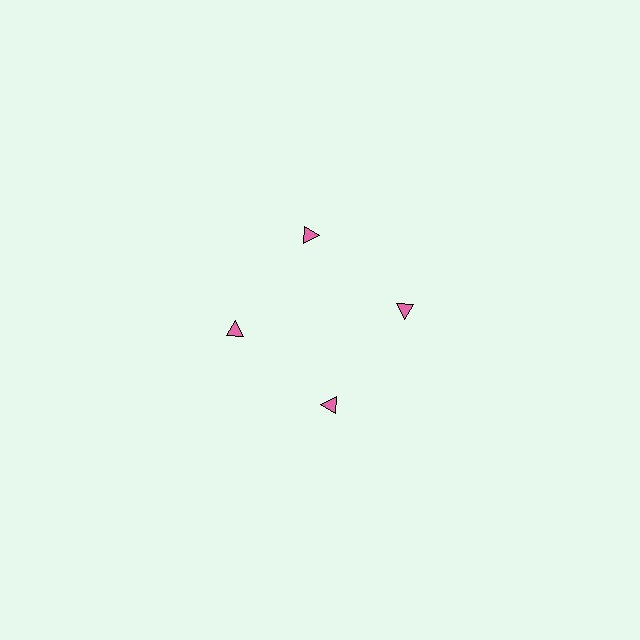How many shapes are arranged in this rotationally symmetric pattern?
There are 4 shapes, arranged in 4 groups of 1.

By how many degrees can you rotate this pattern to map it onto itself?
The pattern maps onto itself every 90 degrees of rotation.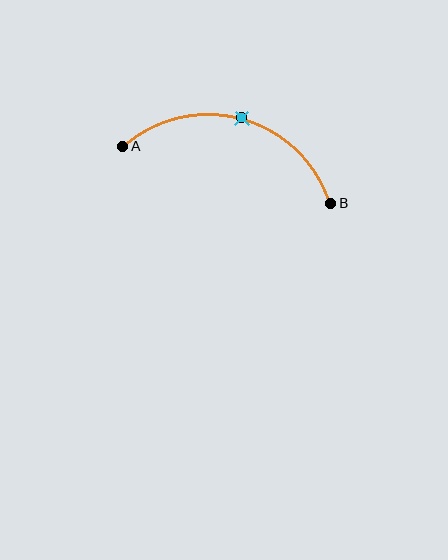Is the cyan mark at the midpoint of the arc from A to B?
Yes. The cyan mark lies on the arc at equal arc-length from both A and B — it is the arc midpoint.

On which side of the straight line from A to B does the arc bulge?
The arc bulges above the straight line connecting A and B.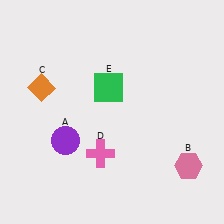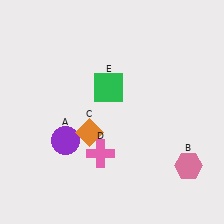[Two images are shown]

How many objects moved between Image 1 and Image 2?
1 object moved between the two images.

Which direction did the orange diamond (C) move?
The orange diamond (C) moved right.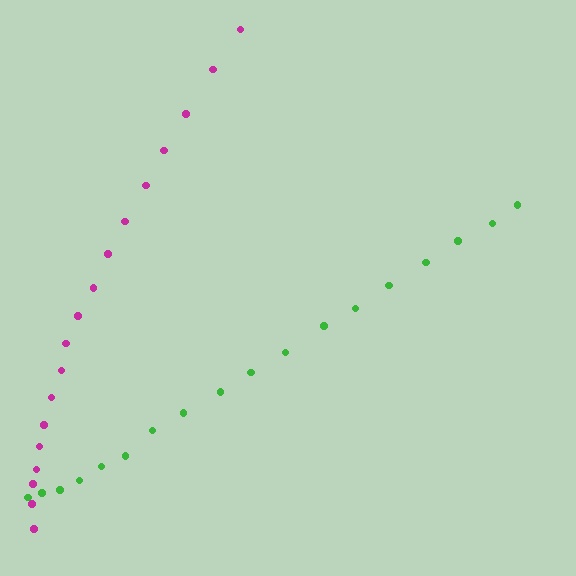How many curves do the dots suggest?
There are 2 distinct paths.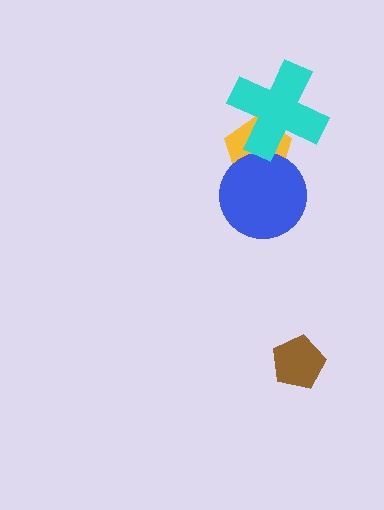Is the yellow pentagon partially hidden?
Yes, it is partially covered by another shape.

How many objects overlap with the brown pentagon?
0 objects overlap with the brown pentagon.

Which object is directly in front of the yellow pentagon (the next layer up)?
The blue circle is directly in front of the yellow pentagon.